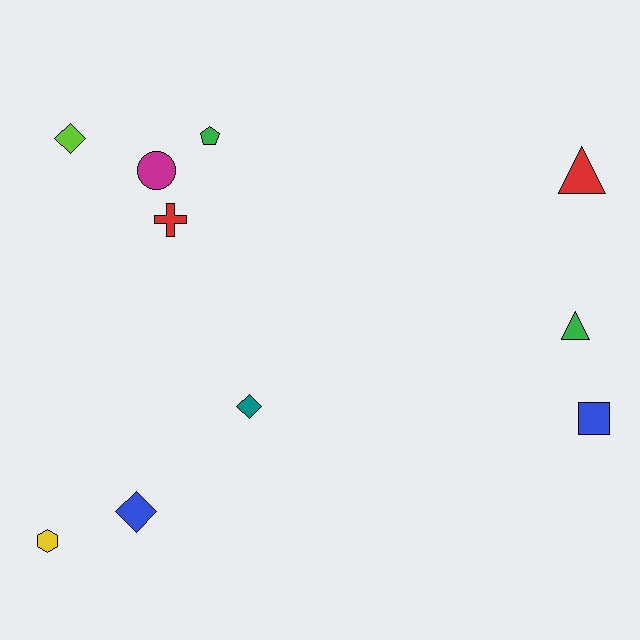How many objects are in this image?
There are 10 objects.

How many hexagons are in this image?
There is 1 hexagon.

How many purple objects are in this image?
There are no purple objects.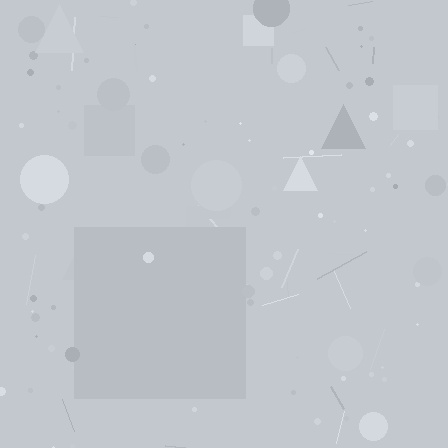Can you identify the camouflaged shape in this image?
The camouflaged shape is a square.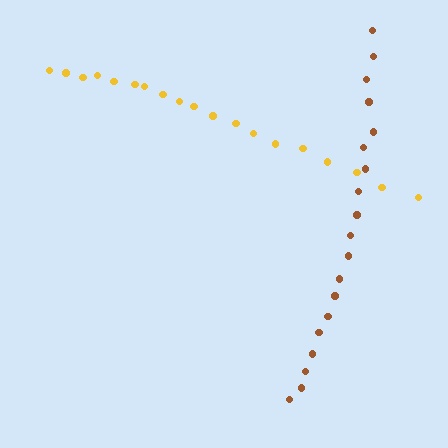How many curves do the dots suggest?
There are 2 distinct paths.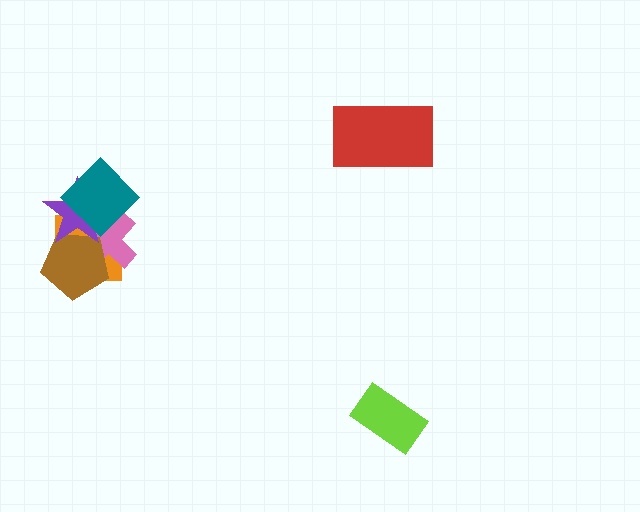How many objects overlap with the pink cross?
4 objects overlap with the pink cross.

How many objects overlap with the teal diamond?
3 objects overlap with the teal diamond.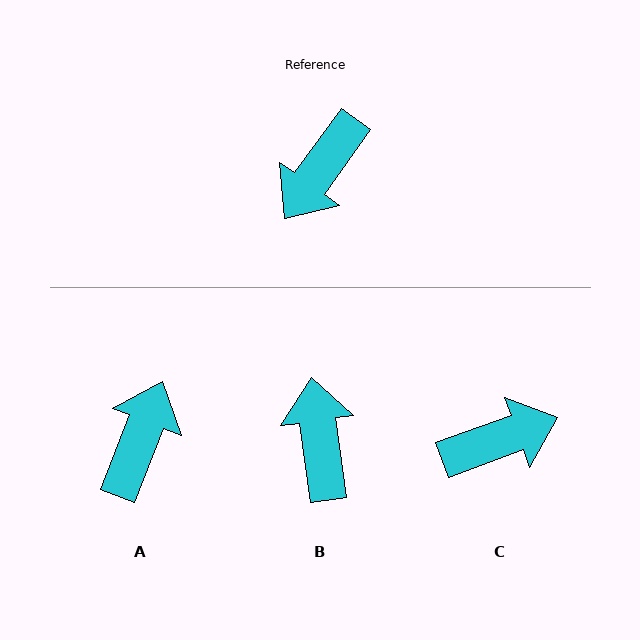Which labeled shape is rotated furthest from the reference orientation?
A, about 166 degrees away.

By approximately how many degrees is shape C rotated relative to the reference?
Approximately 146 degrees counter-clockwise.